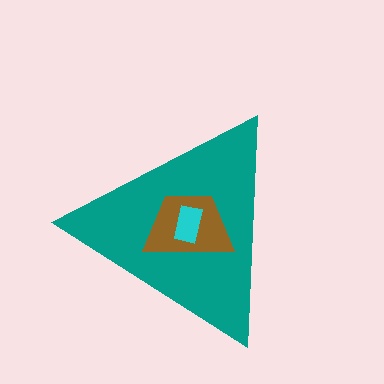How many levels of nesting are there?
3.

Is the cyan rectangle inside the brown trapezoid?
Yes.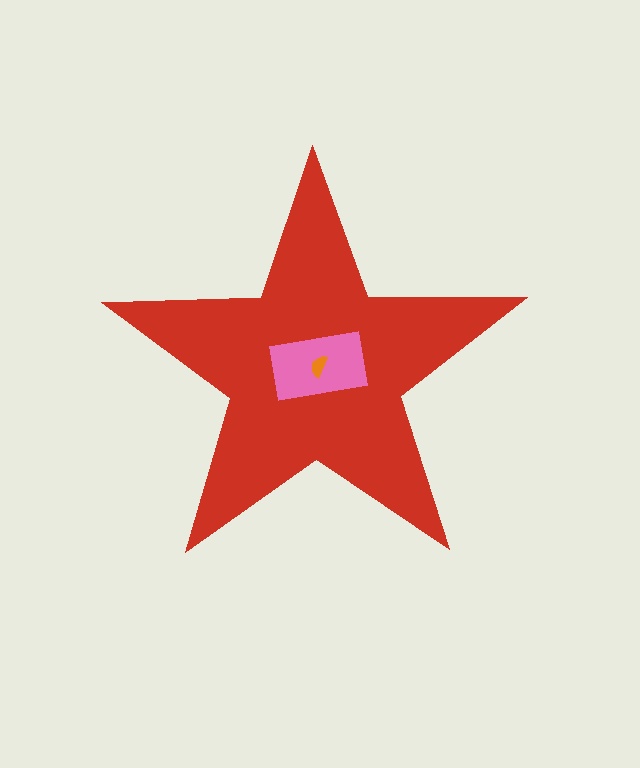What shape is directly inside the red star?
The pink rectangle.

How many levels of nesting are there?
3.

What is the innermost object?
The orange semicircle.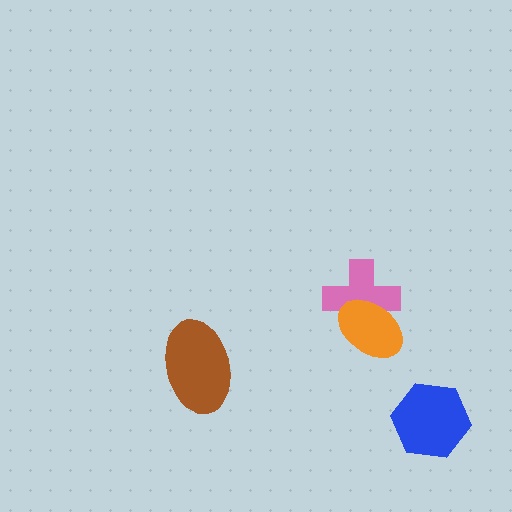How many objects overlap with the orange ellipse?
1 object overlaps with the orange ellipse.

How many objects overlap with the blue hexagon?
0 objects overlap with the blue hexagon.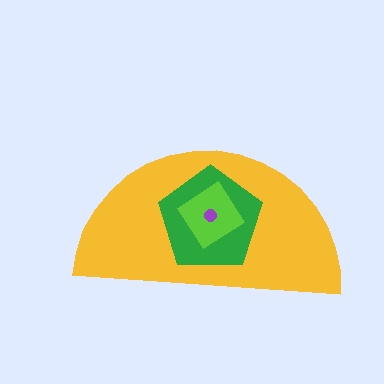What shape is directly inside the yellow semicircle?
The green pentagon.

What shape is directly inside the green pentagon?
The lime diamond.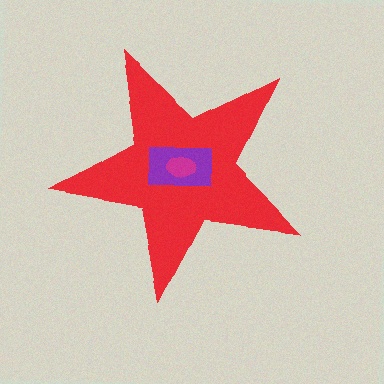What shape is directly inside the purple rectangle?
The magenta ellipse.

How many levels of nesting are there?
3.